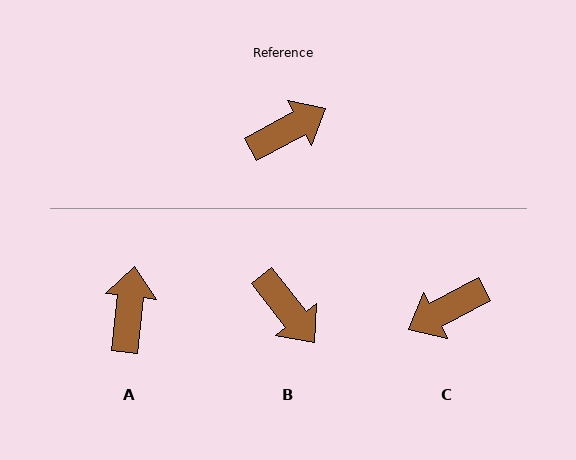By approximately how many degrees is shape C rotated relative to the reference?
Approximately 180 degrees counter-clockwise.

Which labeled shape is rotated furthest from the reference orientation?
C, about 180 degrees away.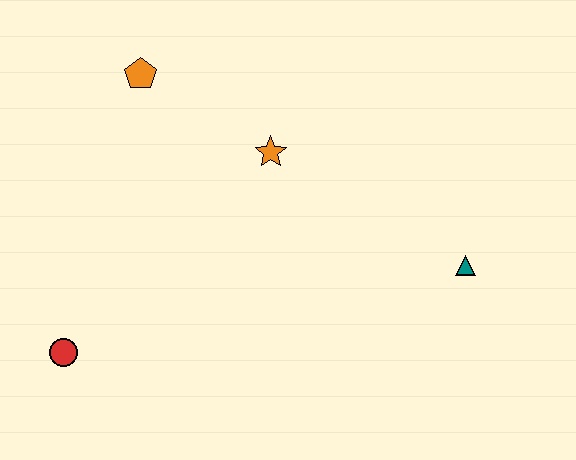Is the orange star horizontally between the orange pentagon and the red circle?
No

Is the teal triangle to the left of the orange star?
No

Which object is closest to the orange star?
The orange pentagon is closest to the orange star.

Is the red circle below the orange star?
Yes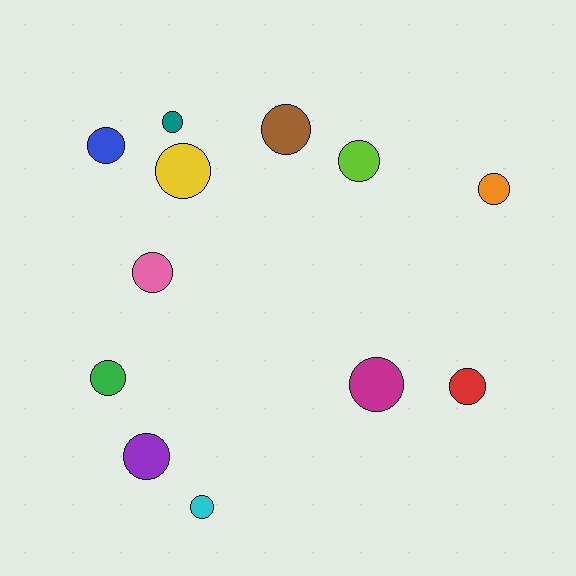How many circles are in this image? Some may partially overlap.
There are 12 circles.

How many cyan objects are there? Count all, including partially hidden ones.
There is 1 cyan object.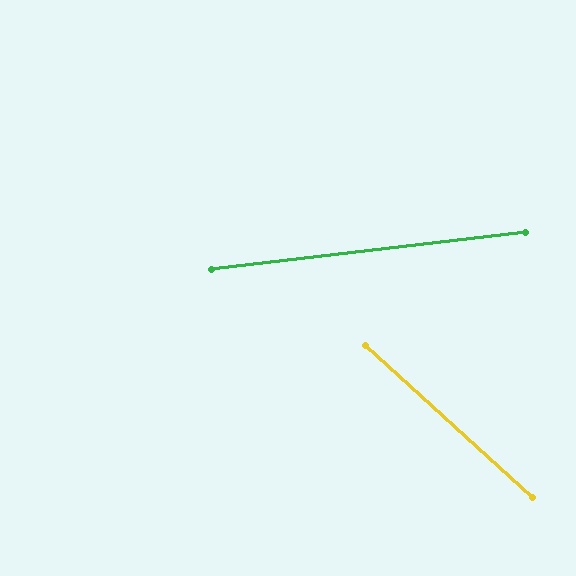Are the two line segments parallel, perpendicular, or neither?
Neither parallel nor perpendicular — they differ by about 49°.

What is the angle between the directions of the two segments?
Approximately 49 degrees.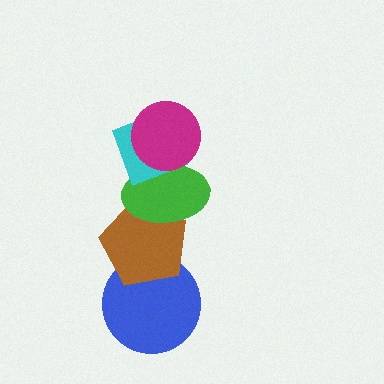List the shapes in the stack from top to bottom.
From top to bottom: the magenta circle, the cyan diamond, the green ellipse, the brown pentagon, the blue circle.